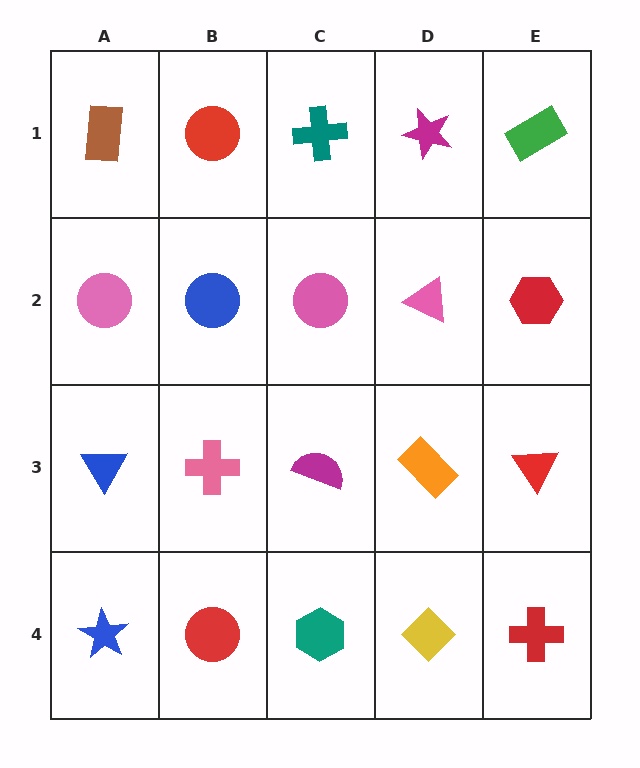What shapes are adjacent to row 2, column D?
A magenta star (row 1, column D), an orange rectangle (row 3, column D), a pink circle (row 2, column C), a red hexagon (row 2, column E).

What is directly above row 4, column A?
A blue triangle.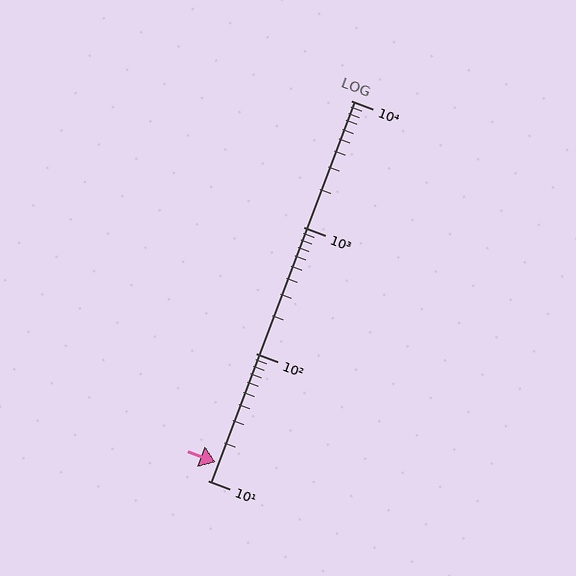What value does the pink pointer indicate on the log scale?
The pointer indicates approximately 14.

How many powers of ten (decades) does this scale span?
The scale spans 3 decades, from 10 to 10000.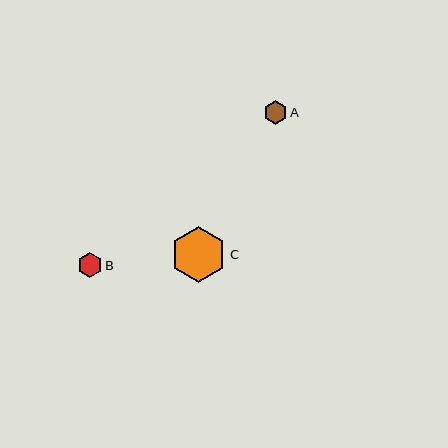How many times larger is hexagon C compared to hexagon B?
Hexagon C is approximately 2.3 times the size of hexagon B.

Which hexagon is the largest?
Hexagon C is the largest with a size of approximately 56 pixels.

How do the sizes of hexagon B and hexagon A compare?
Hexagon B and hexagon A are approximately the same size.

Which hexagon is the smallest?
Hexagon A is the smallest with a size of approximately 23 pixels.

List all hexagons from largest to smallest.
From largest to smallest: C, B, A.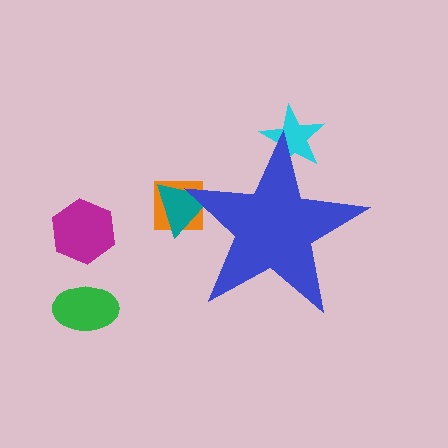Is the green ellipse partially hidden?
No, the green ellipse is fully visible.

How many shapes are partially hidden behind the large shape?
3 shapes are partially hidden.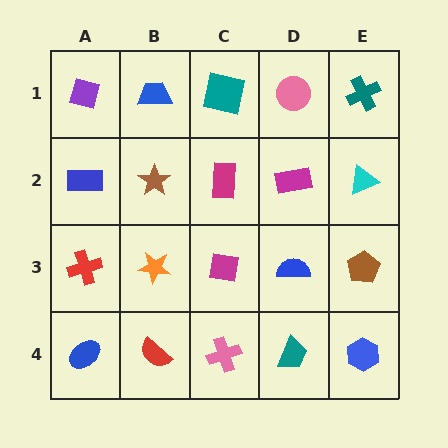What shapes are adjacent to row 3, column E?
A cyan triangle (row 2, column E), a blue hexagon (row 4, column E), a blue semicircle (row 3, column D).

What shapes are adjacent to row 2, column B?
A blue trapezoid (row 1, column B), an orange star (row 3, column B), a blue rectangle (row 2, column A), a magenta rectangle (row 2, column C).